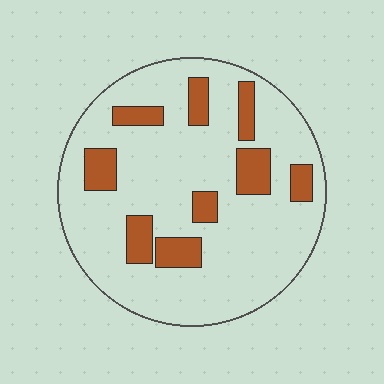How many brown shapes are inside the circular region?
9.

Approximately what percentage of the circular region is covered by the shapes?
Approximately 20%.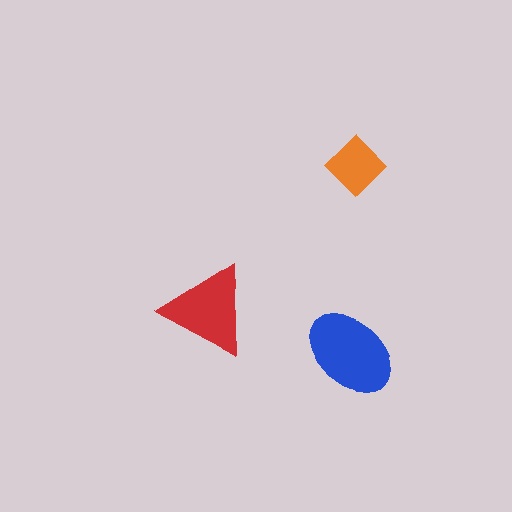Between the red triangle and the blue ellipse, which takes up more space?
The blue ellipse.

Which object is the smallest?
The orange diamond.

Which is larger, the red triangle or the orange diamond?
The red triangle.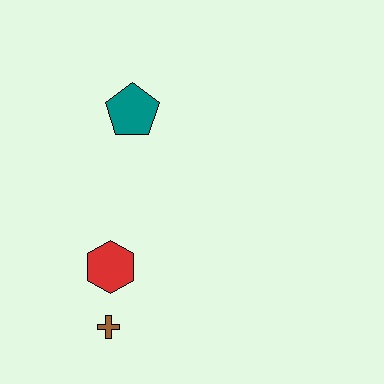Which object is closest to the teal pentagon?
The red hexagon is closest to the teal pentagon.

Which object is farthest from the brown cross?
The teal pentagon is farthest from the brown cross.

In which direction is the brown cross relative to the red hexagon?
The brown cross is below the red hexagon.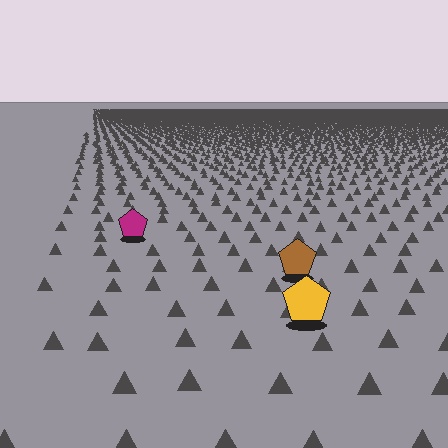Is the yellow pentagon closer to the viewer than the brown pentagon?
Yes. The yellow pentagon is closer — you can tell from the texture gradient: the ground texture is coarser near it.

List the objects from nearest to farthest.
From nearest to farthest: the yellow pentagon, the brown pentagon, the magenta pentagon.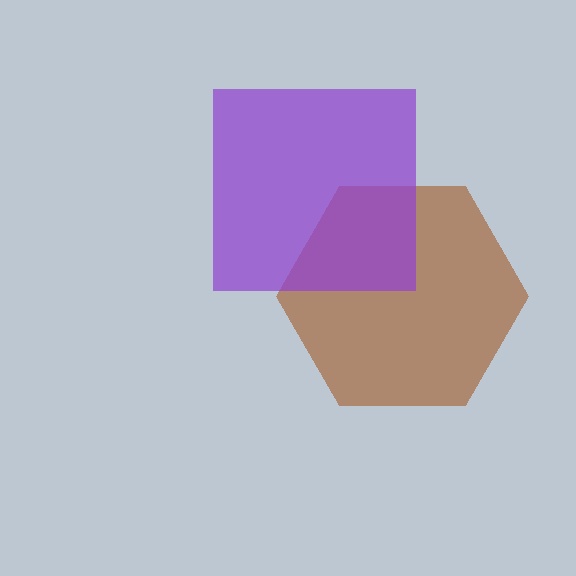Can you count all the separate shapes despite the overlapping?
Yes, there are 2 separate shapes.